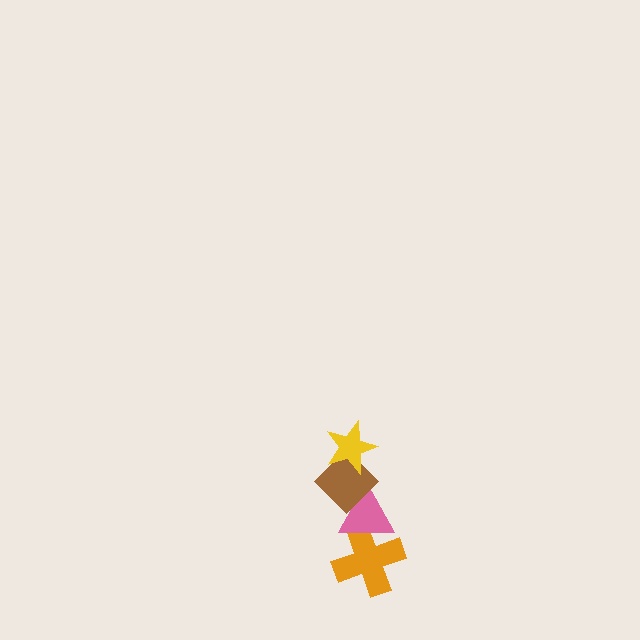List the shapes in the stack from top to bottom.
From top to bottom: the yellow star, the brown diamond, the pink triangle, the orange cross.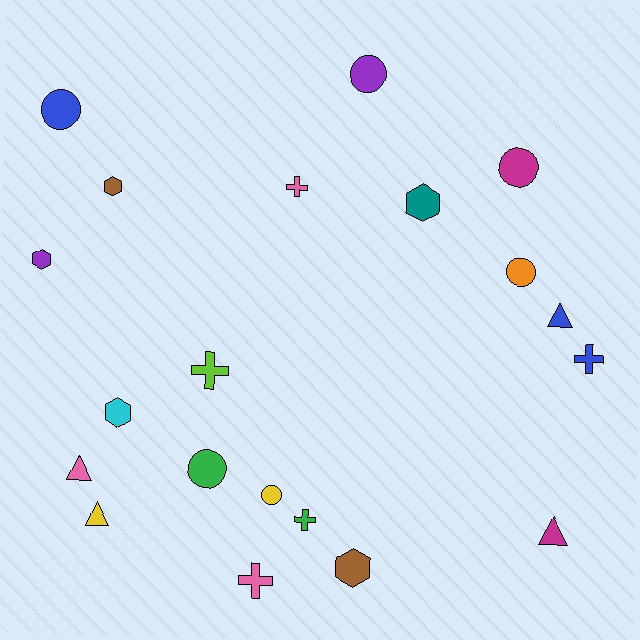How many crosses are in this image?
There are 5 crosses.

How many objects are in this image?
There are 20 objects.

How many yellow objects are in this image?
There are 2 yellow objects.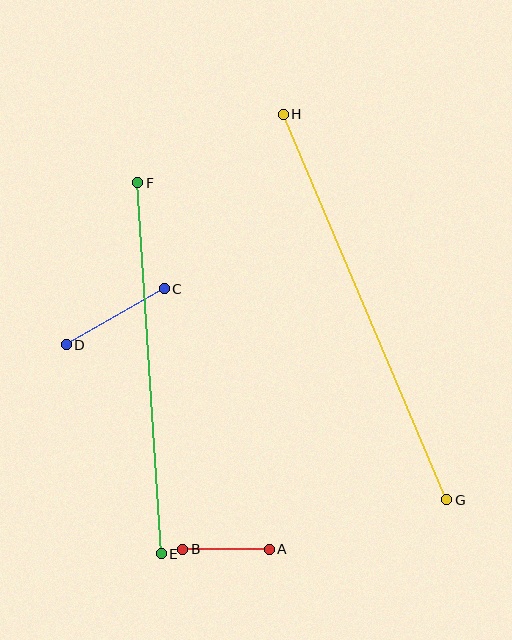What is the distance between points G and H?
The distance is approximately 419 pixels.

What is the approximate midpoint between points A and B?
The midpoint is at approximately (226, 549) pixels.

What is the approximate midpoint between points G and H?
The midpoint is at approximately (365, 307) pixels.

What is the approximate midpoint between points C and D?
The midpoint is at approximately (115, 317) pixels.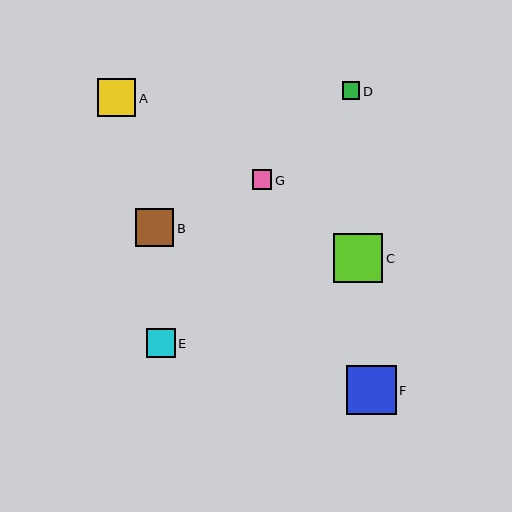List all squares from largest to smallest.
From largest to smallest: F, C, B, A, E, G, D.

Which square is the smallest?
Square D is the smallest with a size of approximately 18 pixels.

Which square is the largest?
Square F is the largest with a size of approximately 49 pixels.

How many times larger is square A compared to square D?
Square A is approximately 2.1 times the size of square D.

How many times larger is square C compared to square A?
Square C is approximately 1.3 times the size of square A.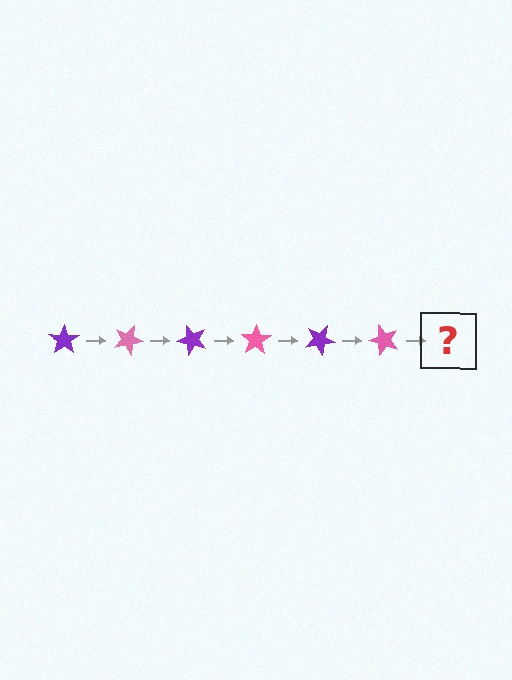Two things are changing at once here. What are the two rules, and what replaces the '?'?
The two rules are that it rotates 25 degrees each step and the color cycles through purple and pink. The '?' should be a purple star, rotated 150 degrees from the start.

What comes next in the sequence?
The next element should be a purple star, rotated 150 degrees from the start.